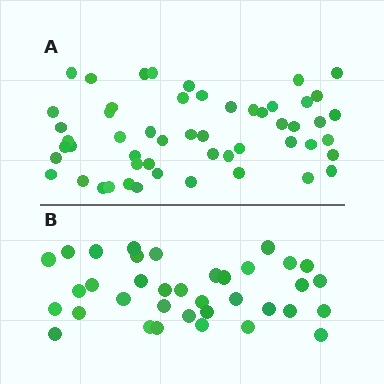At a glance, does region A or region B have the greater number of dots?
Region A (the top region) has more dots.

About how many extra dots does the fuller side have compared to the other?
Region A has approximately 15 more dots than region B.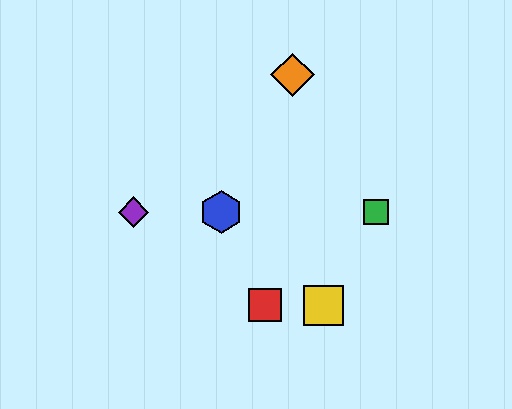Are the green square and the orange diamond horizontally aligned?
No, the green square is at y≈212 and the orange diamond is at y≈75.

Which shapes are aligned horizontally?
The blue hexagon, the green square, the purple diamond are aligned horizontally.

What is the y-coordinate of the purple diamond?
The purple diamond is at y≈212.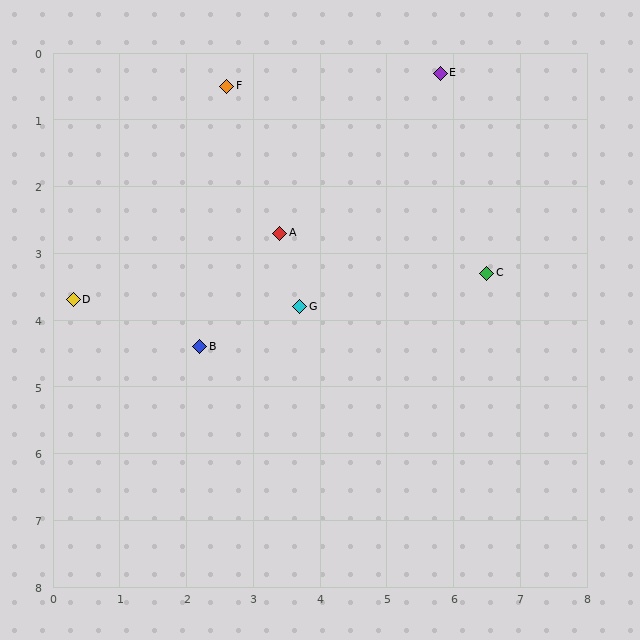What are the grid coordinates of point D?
Point D is at approximately (0.3, 3.7).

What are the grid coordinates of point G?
Point G is at approximately (3.7, 3.8).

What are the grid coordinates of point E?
Point E is at approximately (5.8, 0.3).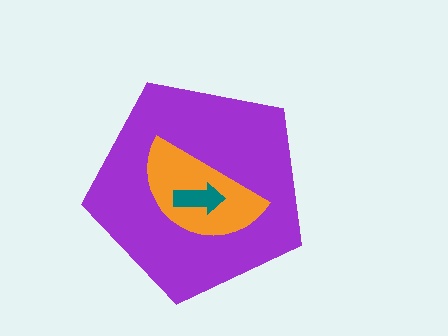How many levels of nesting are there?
3.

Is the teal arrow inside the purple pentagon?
Yes.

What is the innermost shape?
The teal arrow.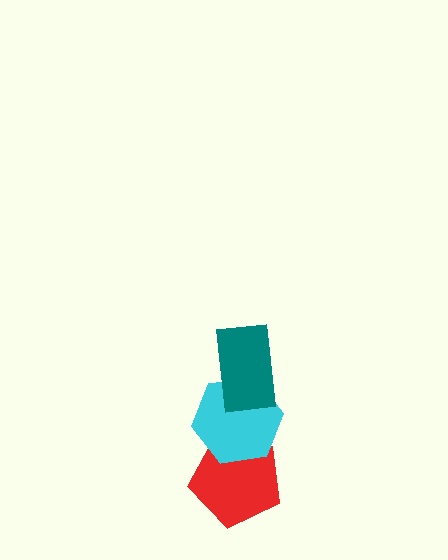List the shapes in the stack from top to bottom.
From top to bottom: the teal rectangle, the cyan hexagon, the red pentagon.